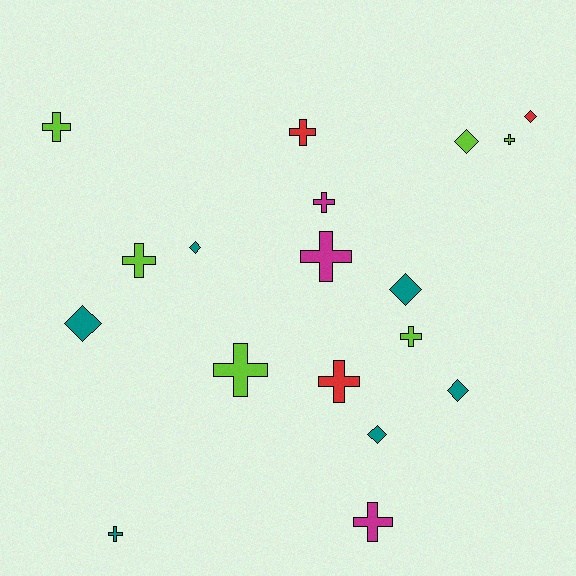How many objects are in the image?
There are 18 objects.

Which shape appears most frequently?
Cross, with 11 objects.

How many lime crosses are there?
There are 5 lime crosses.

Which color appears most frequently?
Lime, with 6 objects.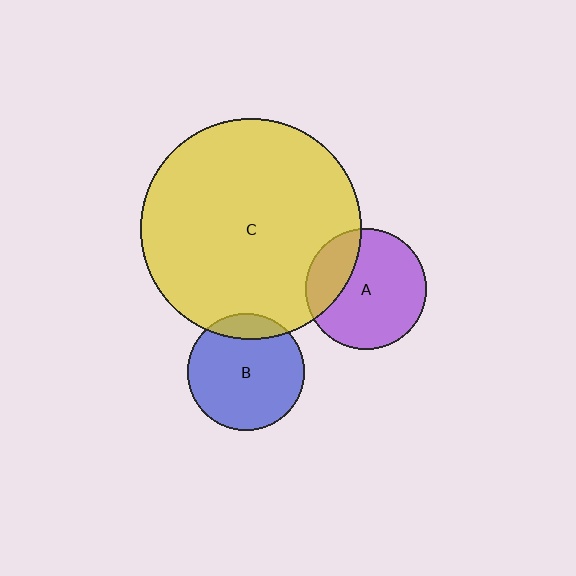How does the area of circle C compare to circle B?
Approximately 3.6 times.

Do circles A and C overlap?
Yes.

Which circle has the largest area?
Circle C (yellow).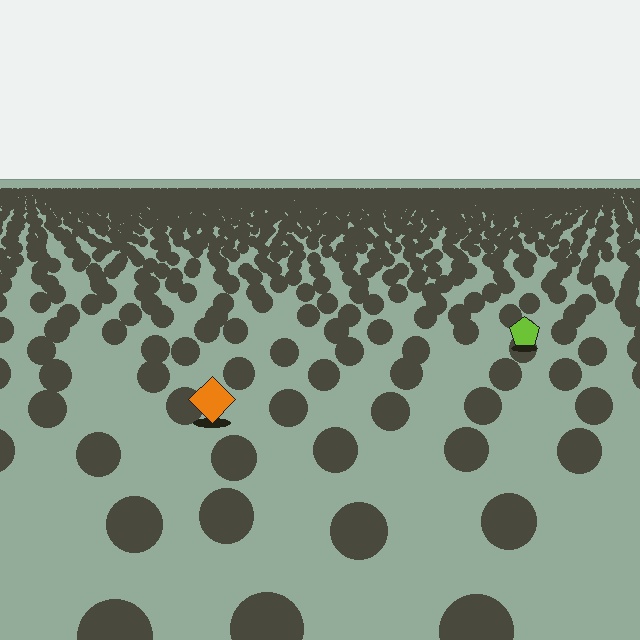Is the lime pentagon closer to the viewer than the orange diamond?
No. The orange diamond is closer — you can tell from the texture gradient: the ground texture is coarser near it.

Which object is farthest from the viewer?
The lime pentagon is farthest from the viewer. It appears smaller and the ground texture around it is denser.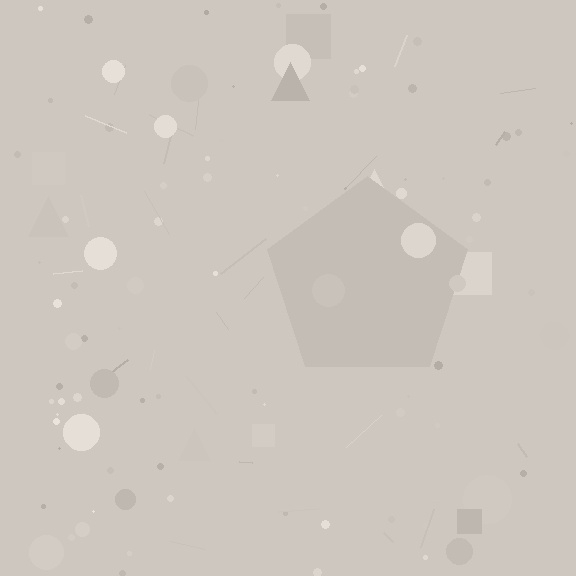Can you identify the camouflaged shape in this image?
The camouflaged shape is a pentagon.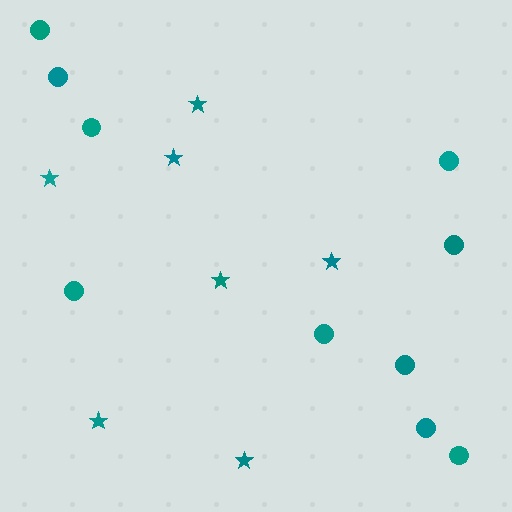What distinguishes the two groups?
There are 2 groups: one group of circles (10) and one group of stars (7).